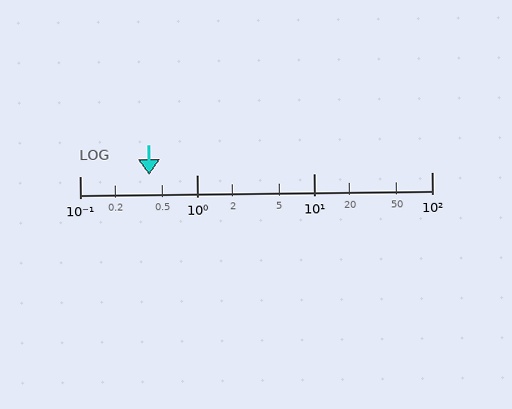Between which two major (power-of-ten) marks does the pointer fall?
The pointer is between 0.1 and 1.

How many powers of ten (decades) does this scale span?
The scale spans 3 decades, from 0.1 to 100.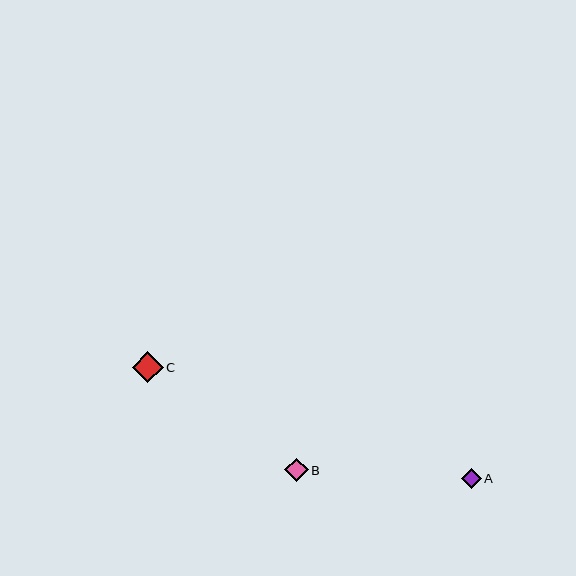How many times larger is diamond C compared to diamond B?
Diamond C is approximately 1.3 times the size of diamond B.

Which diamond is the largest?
Diamond C is the largest with a size of approximately 31 pixels.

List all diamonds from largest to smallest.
From largest to smallest: C, B, A.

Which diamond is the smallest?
Diamond A is the smallest with a size of approximately 19 pixels.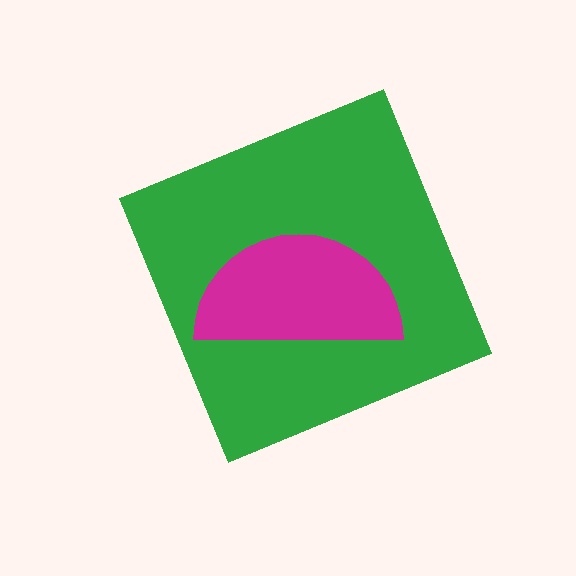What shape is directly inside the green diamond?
The magenta semicircle.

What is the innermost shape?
The magenta semicircle.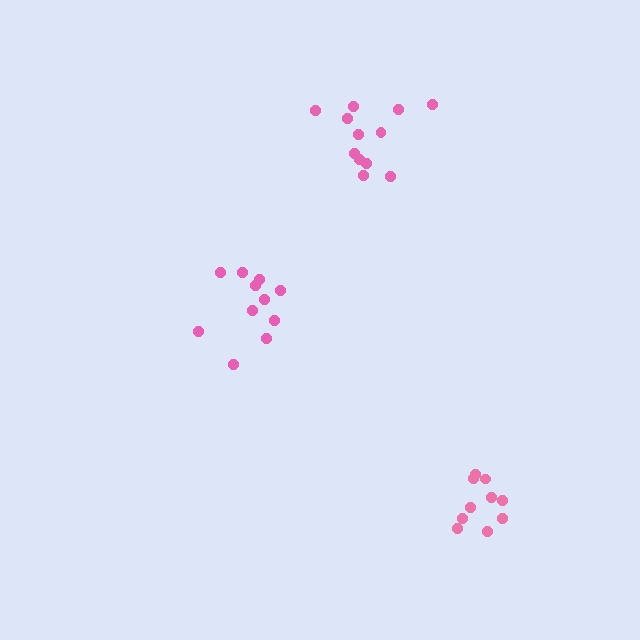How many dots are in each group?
Group 1: 12 dots, Group 2: 11 dots, Group 3: 10 dots (33 total).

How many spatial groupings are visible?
There are 3 spatial groupings.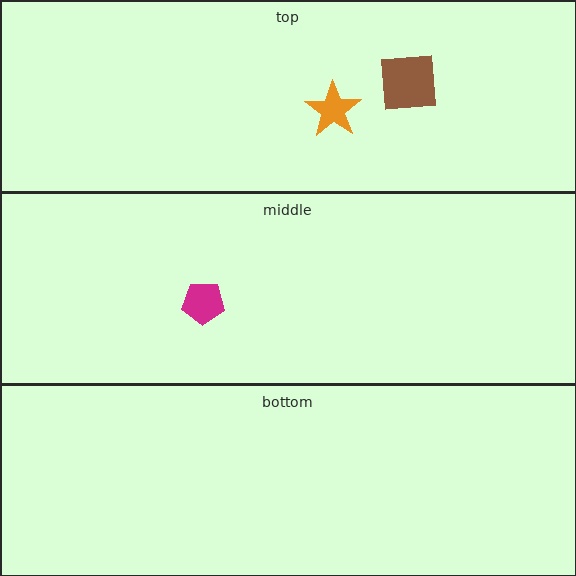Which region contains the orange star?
The top region.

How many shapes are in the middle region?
1.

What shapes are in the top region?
The brown square, the orange star.